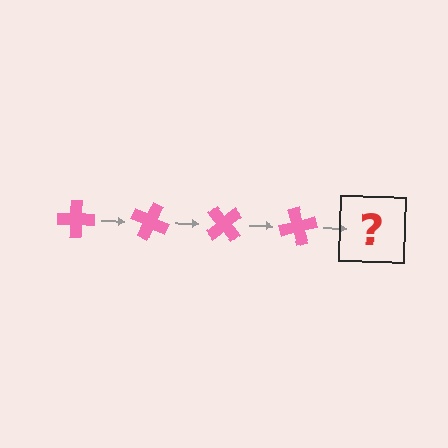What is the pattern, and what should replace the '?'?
The pattern is that the cross rotates 25 degrees each step. The '?' should be a pink cross rotated 100 degrees.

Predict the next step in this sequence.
The next step is a pink cross rotated 100 degrees.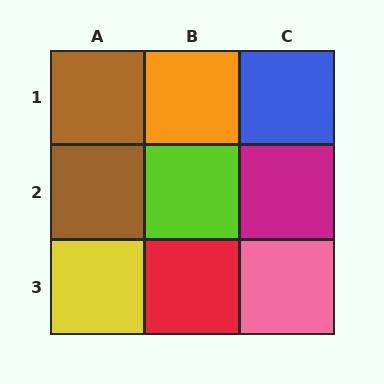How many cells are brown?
2 cells are brown.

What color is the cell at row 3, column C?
Pink.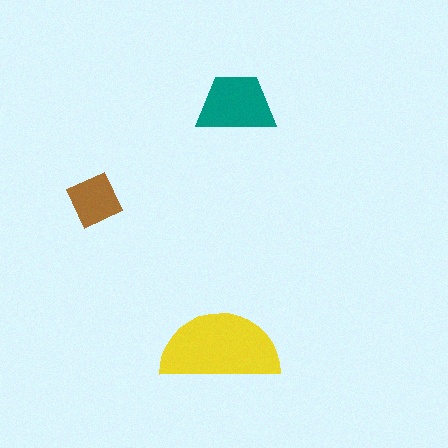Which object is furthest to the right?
The teal trapezoid is rightmost.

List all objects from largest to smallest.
The yellow semicircle, the teal trapezoid, the brown square.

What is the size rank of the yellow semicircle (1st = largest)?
1st.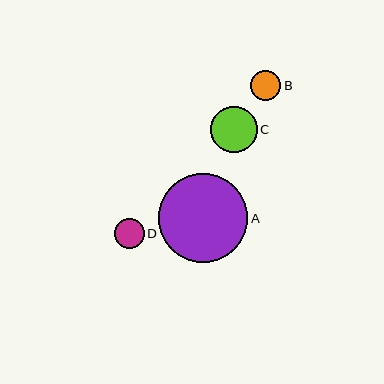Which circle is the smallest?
Circle B is the smallest with a size of approximately 30 pixels.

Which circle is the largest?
Circle A is the largest with a size of approximately 89 pixels.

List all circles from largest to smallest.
From largest to smallest: A, C, D, B.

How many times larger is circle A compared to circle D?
Circle A is approximately 3.0 times the size of circle D.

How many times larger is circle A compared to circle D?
Circle A is approximately 3.0 times the size of circle D.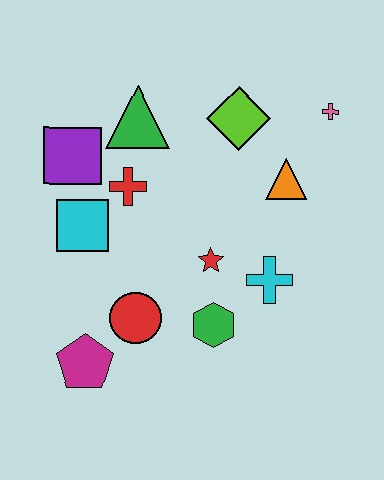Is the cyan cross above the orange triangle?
No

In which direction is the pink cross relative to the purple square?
The pink cross is to the right of the purple square.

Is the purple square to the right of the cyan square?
No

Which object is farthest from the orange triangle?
The magenta pentagon is farthest from the orange triangle.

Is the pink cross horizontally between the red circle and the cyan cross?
No